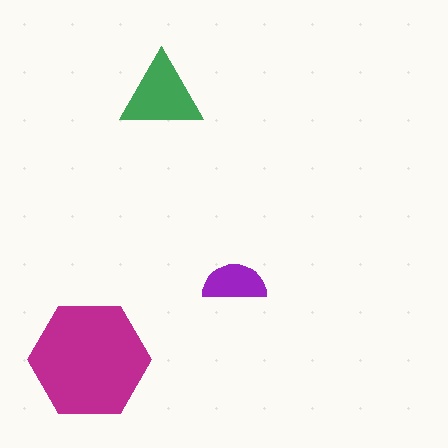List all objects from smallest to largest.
The purple semicircle, the green triangle, the magenta hexagon.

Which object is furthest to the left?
The magenta hexagon is leftmost.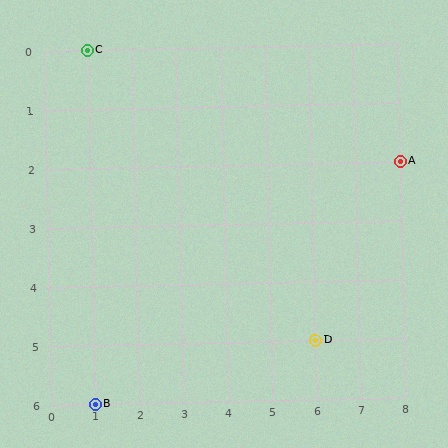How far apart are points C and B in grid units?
Points C and B are 6 rows apart.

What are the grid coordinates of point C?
Point C is at grid coordinates (1, 0).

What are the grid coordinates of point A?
Point A is at grid coordinates (8, 2).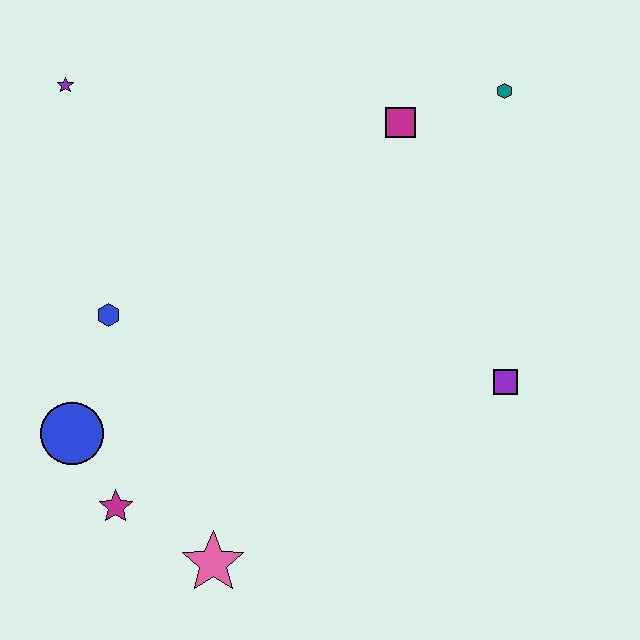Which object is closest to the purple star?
The blue hexagon is closest to the purple star.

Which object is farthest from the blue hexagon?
The teal hexagon is farthest from the blue hexagon.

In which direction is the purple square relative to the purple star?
The purple square is to the right of the purple star.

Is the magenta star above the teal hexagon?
No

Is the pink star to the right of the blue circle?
Yes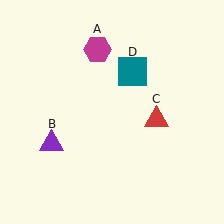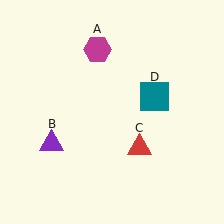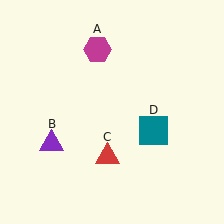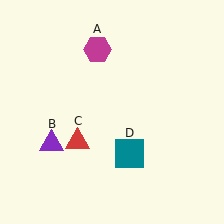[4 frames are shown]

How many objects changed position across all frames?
2 objects changed position: red triangle (object C), teal square (object D).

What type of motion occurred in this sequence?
The red triangle (object C), teal square (object D) rotated clockwise around the center of the scene.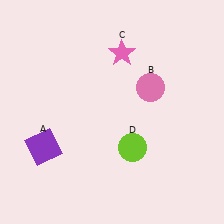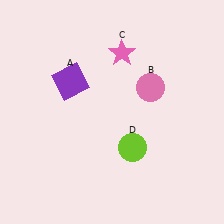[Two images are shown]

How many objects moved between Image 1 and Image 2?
1 object moved between the two images.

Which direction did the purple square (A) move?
The purple square (A) moved up.